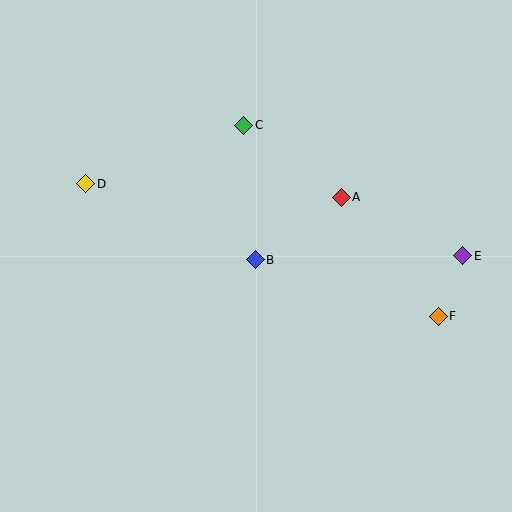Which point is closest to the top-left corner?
Point D is closest to the top-left corner.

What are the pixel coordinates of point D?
Point D is at (86, 184).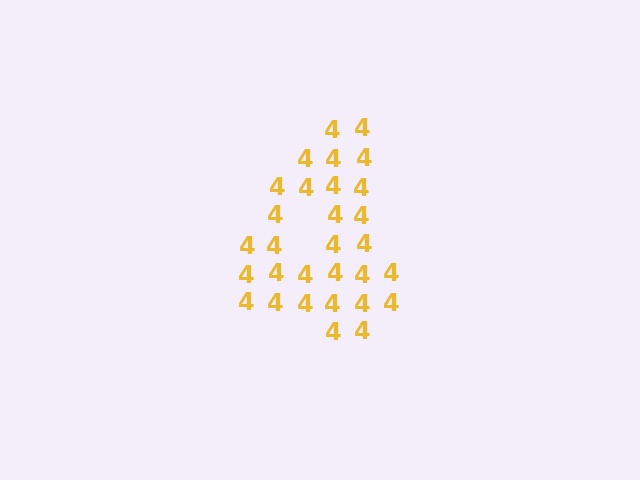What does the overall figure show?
The overall figure shows the digit 4.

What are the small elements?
The small elements are digit 4's.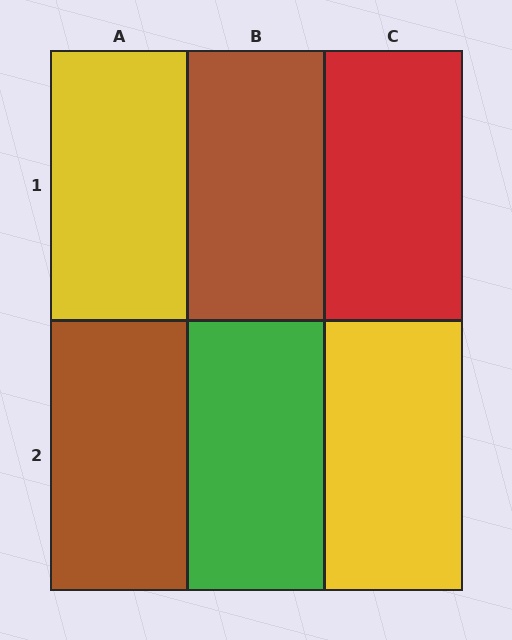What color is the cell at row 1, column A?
Yellow.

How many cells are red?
1 cell is red.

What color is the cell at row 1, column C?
Red.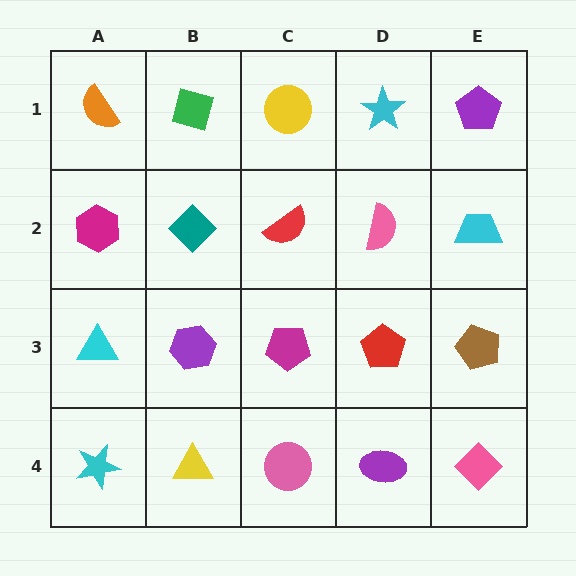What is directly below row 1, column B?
A teal diamond.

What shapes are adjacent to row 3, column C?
A red semicircle (row 2, column C), a pink circle (row 4, column C), a purple hexagon (row 3, column B), a red pentagon (row 3, column D).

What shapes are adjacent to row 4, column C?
A magenta pentagon (row 3, column C), a yellow triangle (row 4, column B), a purple ellipse (row 4, column D).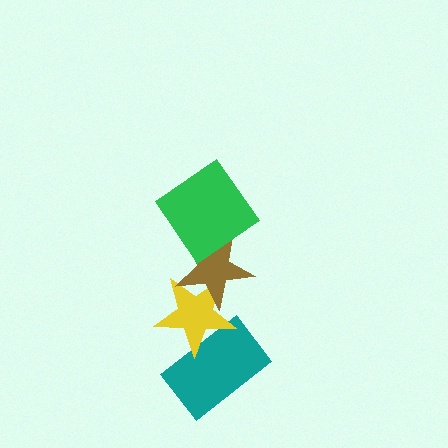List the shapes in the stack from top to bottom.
From top to bottom: the green diamond, the brown star, the yellow star, the teal rectangle.